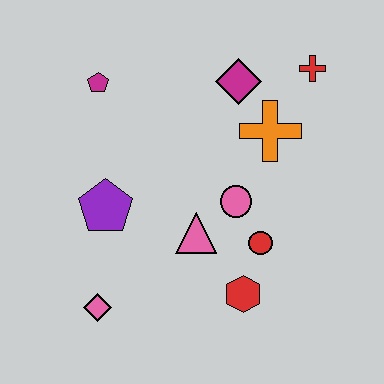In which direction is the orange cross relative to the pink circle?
The orange cross is above the pink circle.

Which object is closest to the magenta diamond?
The orange cross is closest to the magenta diamond.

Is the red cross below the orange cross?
No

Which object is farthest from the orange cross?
The pink diamond is farthest from the orange cross.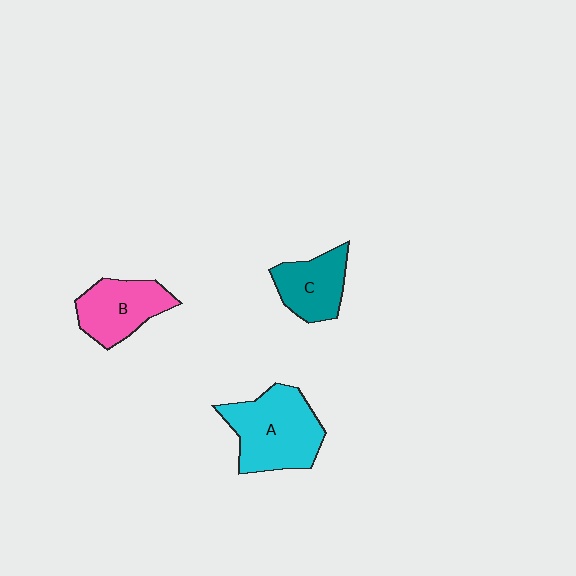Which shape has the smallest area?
Shape C (teal).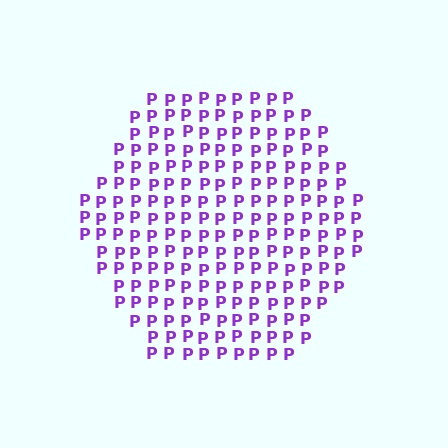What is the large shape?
The large shape is a hexagon.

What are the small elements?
The small elements are letter P's.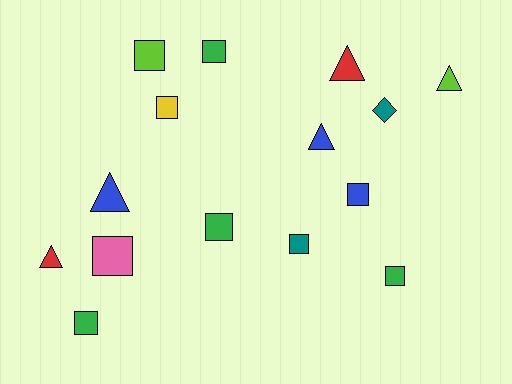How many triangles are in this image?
There are 5 triangles.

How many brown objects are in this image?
There are no brown objects.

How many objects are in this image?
There are 15 objects.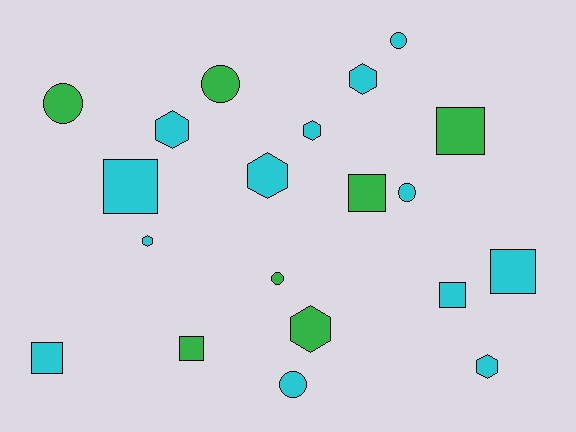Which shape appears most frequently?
Hexagon, with 7 objects.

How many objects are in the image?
There are 20 objects.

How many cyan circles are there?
There are 3 cyan circles.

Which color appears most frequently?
Cyan, with 13 objects.